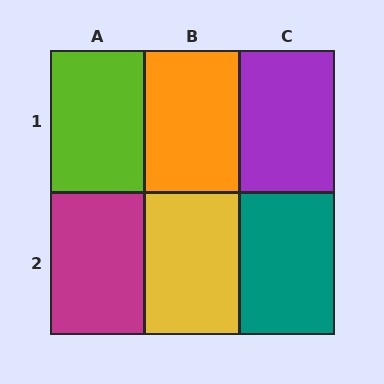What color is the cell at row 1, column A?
Lime.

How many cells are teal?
1 cell is teal.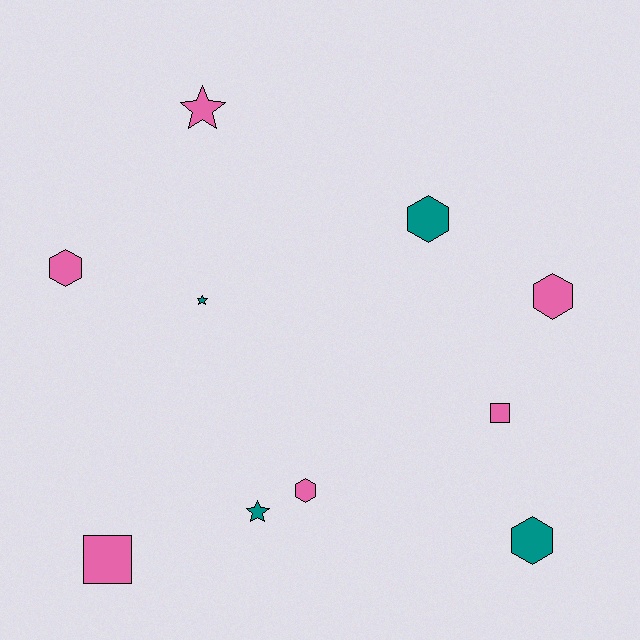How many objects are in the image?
There are 10 objects.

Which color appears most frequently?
Pink, with 6 objects.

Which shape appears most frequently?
Hexagon, with 5 objects.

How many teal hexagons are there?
There are 2 teal hexagons.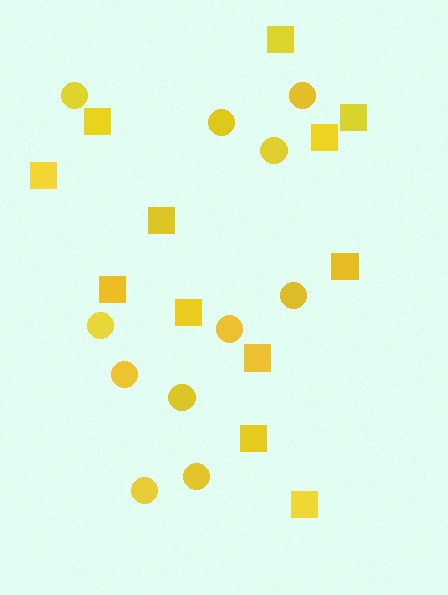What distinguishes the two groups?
There are 2 groups: one group of squares (12) and one group of circles (11).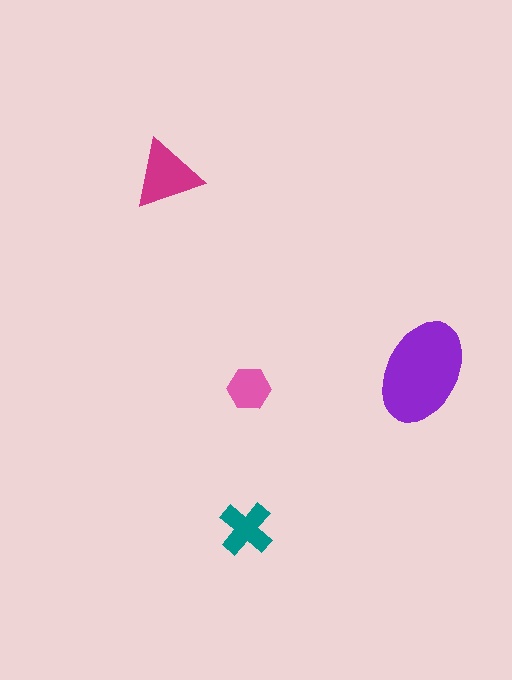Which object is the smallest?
The pink hexagon.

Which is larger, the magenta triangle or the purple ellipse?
The purple ellipse.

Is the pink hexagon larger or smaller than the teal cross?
Smaller.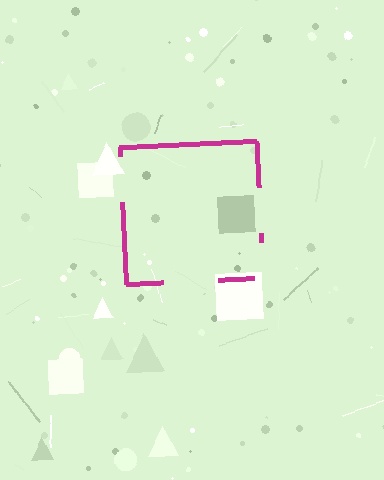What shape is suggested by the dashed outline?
The dashed outline suggests a square.